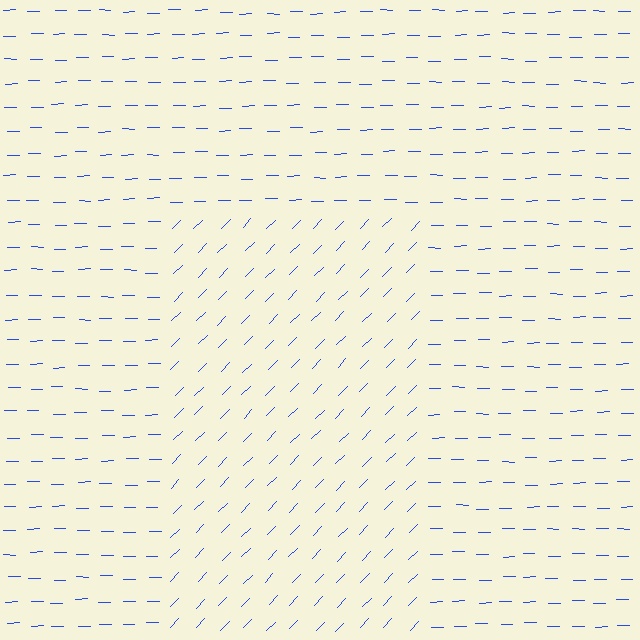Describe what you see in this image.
The image is filled with small blue line segments. A rectangle region in the image has lines oriented differently from the surrounding lines, creating a visible texture boundary.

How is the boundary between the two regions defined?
The boundary is defined purely by a change in line orientation (approximately 45 degrees difference). All lines are the same color and thickness.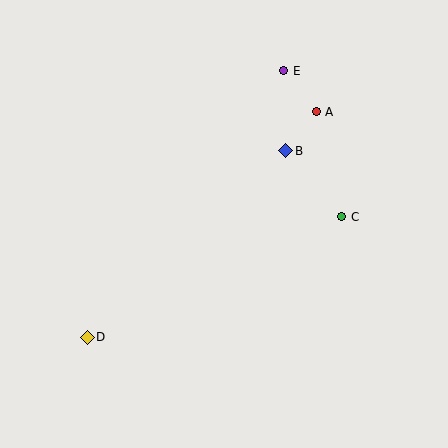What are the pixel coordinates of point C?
Point C is at (342, 217).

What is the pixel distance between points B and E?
The distance between B and E is 80 pixels.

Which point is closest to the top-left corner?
Point E is closest to the top-left corner.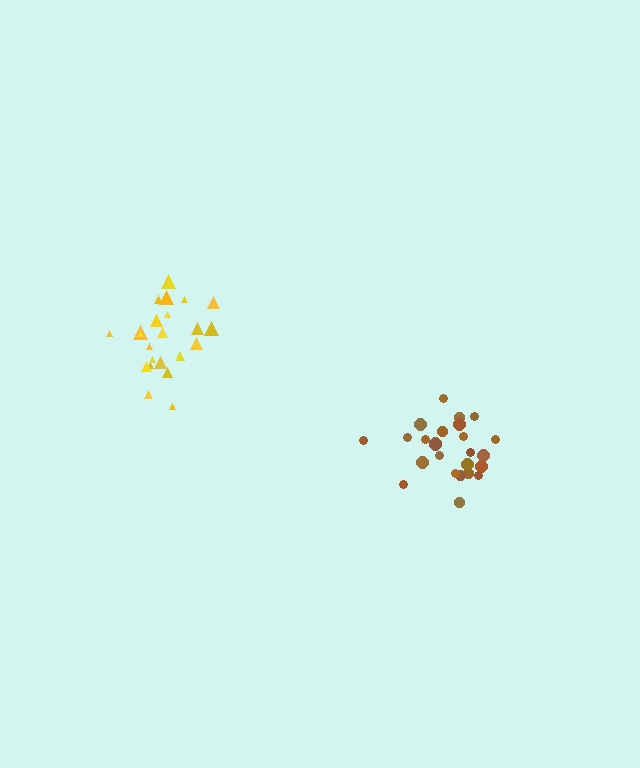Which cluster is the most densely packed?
Brown.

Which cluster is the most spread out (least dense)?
Yellow.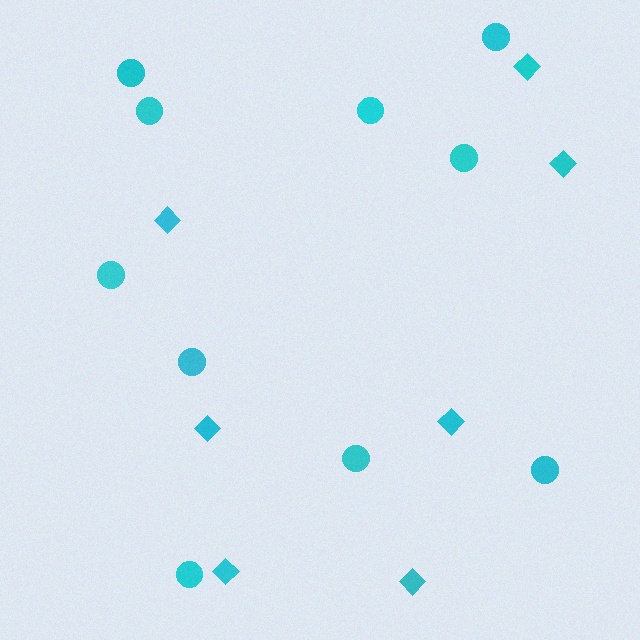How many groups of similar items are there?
There are 2 groups: one group of circles (10) and one group of diamonds (7).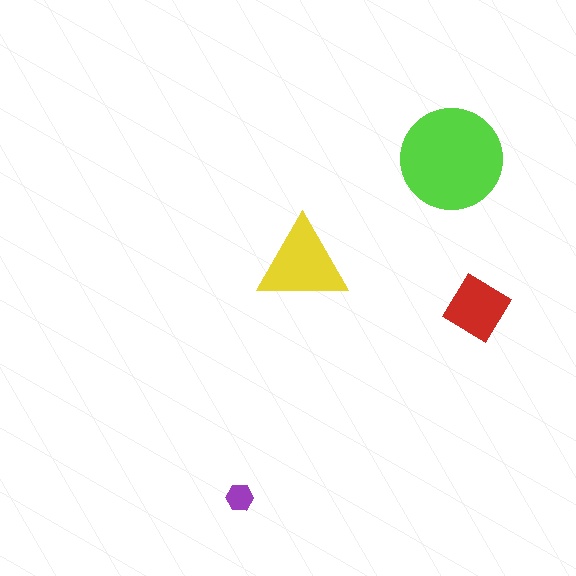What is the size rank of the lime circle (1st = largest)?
1st.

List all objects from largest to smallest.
The lime circle, the yellow triangle, the red diamond, the purple hexagon.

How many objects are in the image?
There are 4 objects in the image.